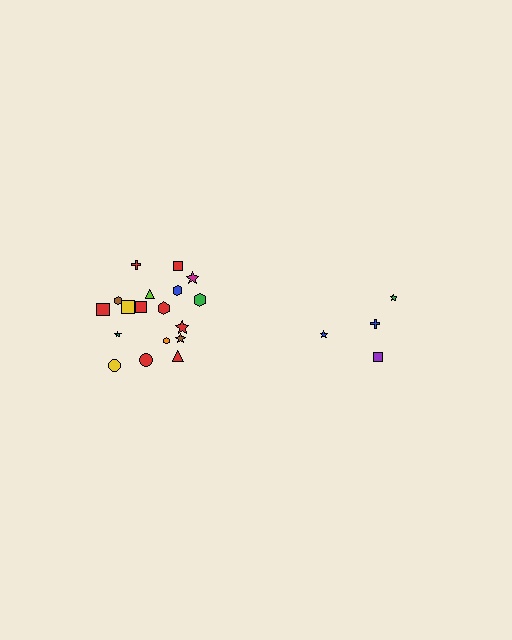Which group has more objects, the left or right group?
The left group.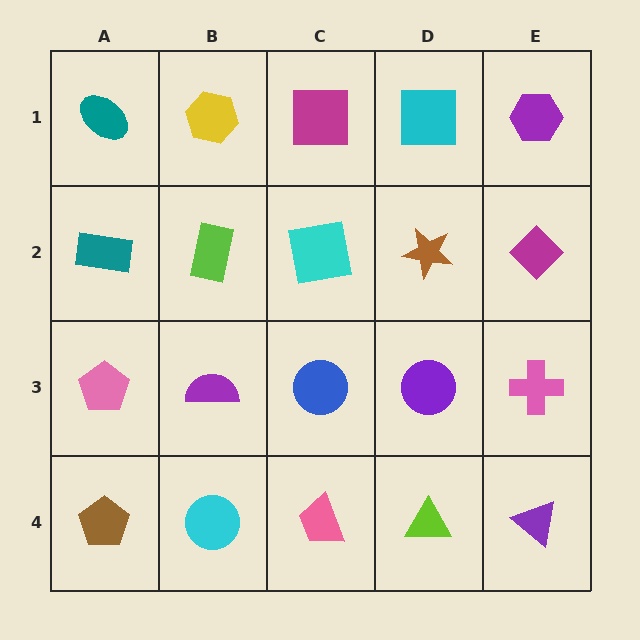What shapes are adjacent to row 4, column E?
A pink cross (row 3, column E), a lime triangle (row 4, column D).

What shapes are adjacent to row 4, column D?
A purple circle (row 3, column D), a pink trapezoid (row 4, column C), a purple triangle (row 4, column E).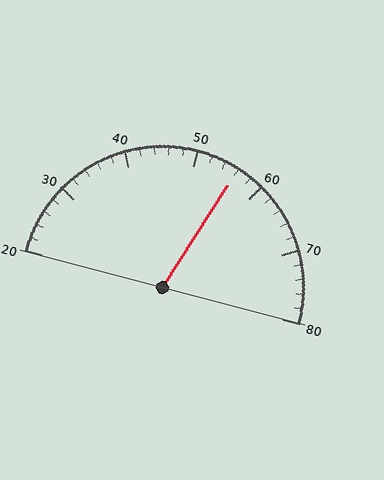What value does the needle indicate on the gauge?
The needle indicates approximately 56.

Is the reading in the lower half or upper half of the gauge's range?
The reading is in the upper half of the range (20 to 80).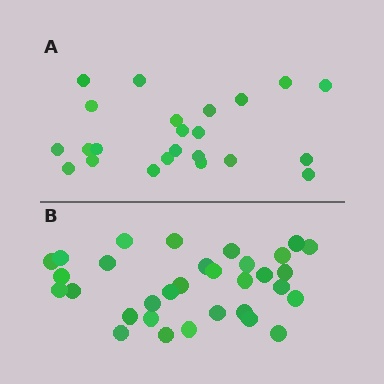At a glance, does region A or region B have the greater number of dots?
Region B (the bottom region) has more dots.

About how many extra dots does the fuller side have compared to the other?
Region B has roughly 8 or so more dots than region A.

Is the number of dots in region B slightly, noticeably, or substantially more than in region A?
Region B has noticeably more, but not dramatically so. The ratio is roughly 1.4 to 1.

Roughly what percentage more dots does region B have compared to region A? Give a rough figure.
About 40% more.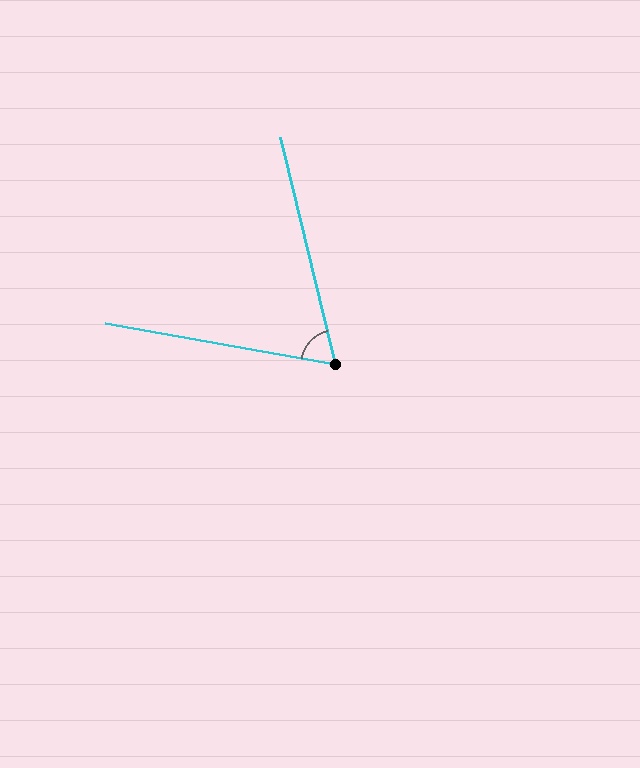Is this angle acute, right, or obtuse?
It is acute.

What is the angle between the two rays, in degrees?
Approximately 66 degrees.